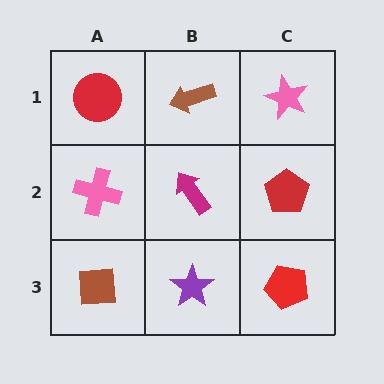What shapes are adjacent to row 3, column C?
A red pentagon (row 2, column C), a purple star (row 3, column B).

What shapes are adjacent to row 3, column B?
A magenta arrow (row 2, column B), a brown square (row 3, column A), a red pentagon (row 3, column C).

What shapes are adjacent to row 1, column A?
A pink cross (row 2, column A), a brown arrow (row 1, column B).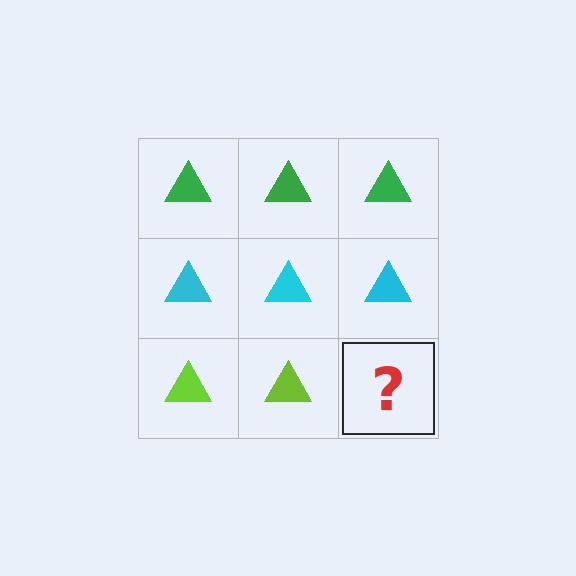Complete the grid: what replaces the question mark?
The question mark should be replaced with a lime triangle.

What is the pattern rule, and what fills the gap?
The rule is that each row has a consistent color. The gap should be filled with a lime triangle.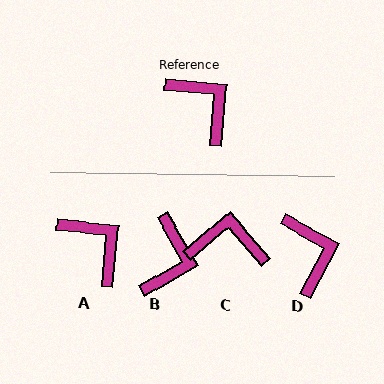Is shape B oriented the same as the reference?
No, it is off by about 54 degrees.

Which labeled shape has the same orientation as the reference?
A.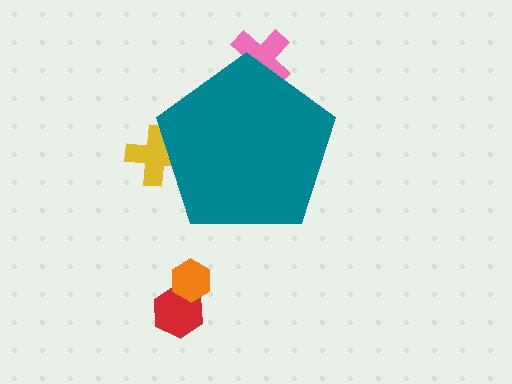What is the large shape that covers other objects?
A teal pentagon.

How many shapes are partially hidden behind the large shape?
2 shapes are partially hidden.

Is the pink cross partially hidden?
Yes, the pink cross is partially hidden behind the teal pentagon.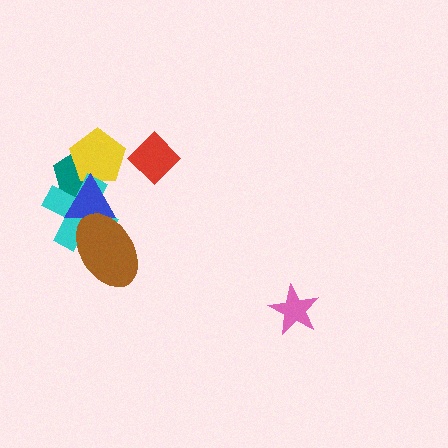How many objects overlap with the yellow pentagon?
3 objects overlap with the yellow pentagon.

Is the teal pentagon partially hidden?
Yes, it is partially covered by another shape.